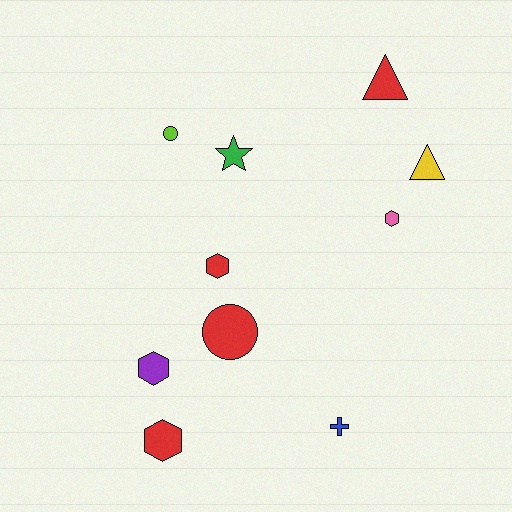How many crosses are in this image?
There is 1 cross.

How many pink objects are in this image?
There is 1 pink object.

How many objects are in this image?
There are 10 objects.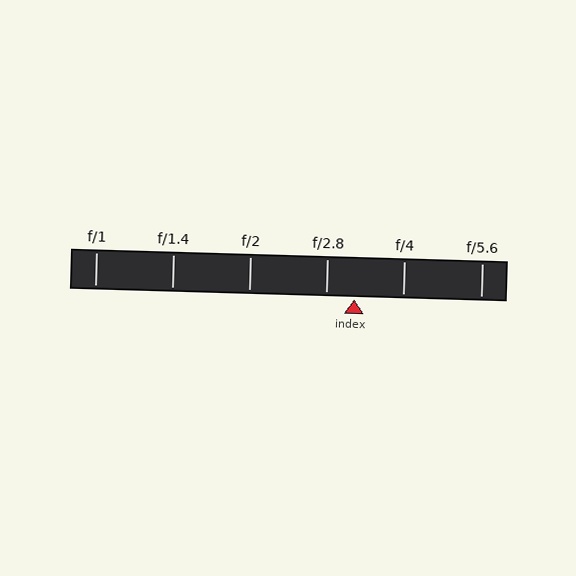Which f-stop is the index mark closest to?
The index mark is closest to f/2.8.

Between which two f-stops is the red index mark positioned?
The index mark is between f/2.8 and f/4.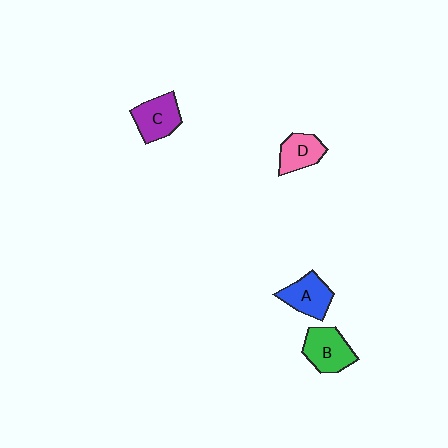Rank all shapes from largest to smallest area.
From largest to smallest: B (green), C (purple), A (blue), D (pink).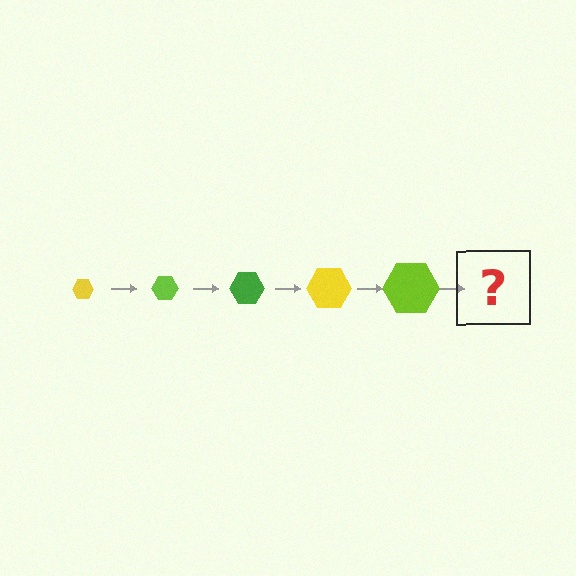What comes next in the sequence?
The next element should be a green hexagon, larger than the previous one.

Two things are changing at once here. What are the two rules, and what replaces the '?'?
The two rules are that the hexagon grows larger each step and the color cycles through yellow, lime, and green. The '?' should be a green hexagon, larger than the previous one.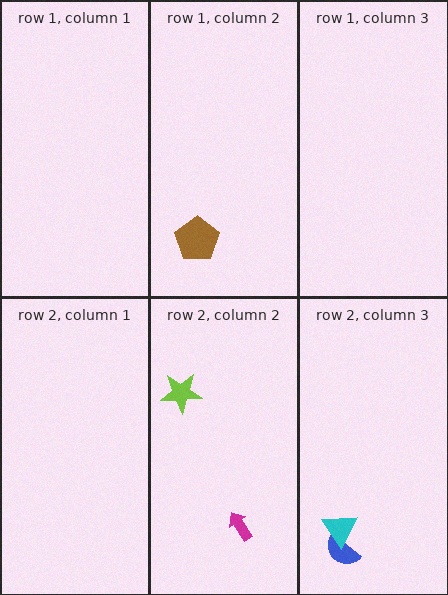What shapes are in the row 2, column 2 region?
The lime star, the magenta arrow.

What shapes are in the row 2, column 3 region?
The blue semicircle, the cyan triangle.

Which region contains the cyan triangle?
The row 2, column 3 region.